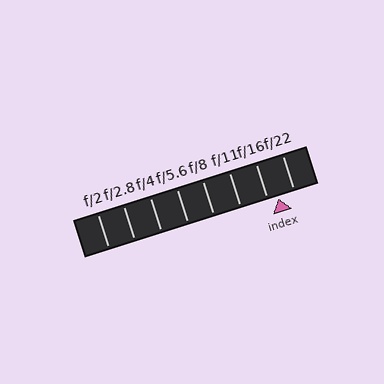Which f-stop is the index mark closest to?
The index mark is closest to f/16.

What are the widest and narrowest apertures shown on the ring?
The widest aperture shown is f/2 and the narrowest is f/22.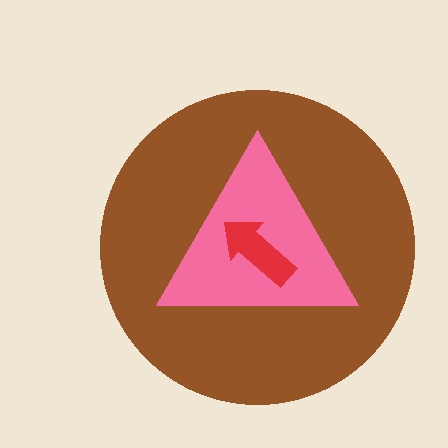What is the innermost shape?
The red arrow.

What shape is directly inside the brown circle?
The pink triangle.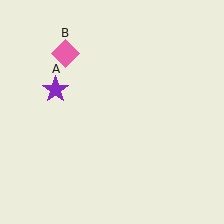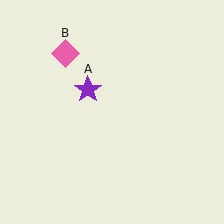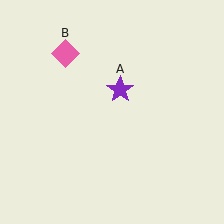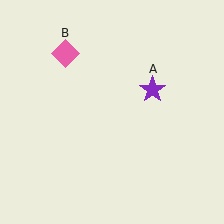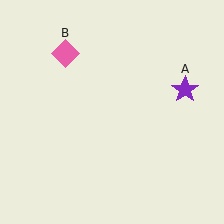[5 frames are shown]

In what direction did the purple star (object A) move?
The purple star (object A) moved right.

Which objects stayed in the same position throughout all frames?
Pink diamond (object B) remained stationary.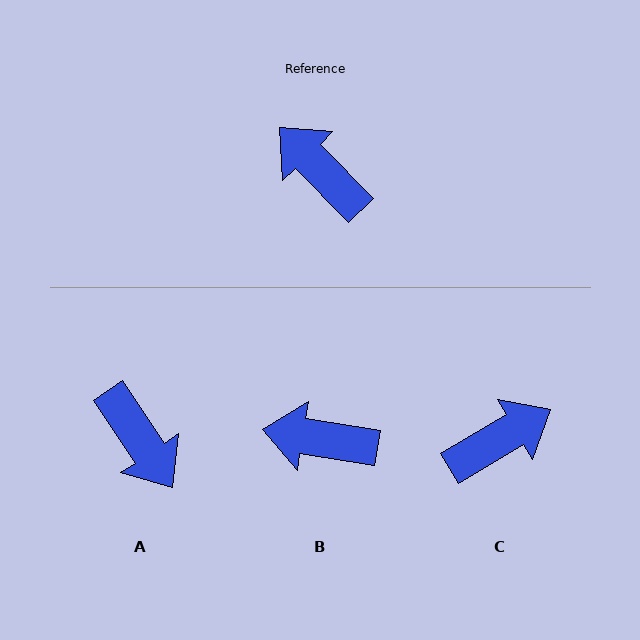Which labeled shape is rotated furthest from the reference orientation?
A, about 169 degrees away.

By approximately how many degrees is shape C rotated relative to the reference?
Approximately 104 degrees clockwise.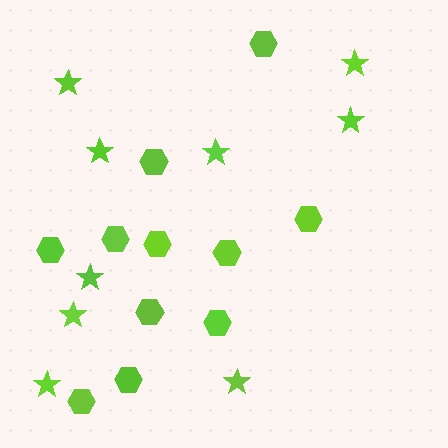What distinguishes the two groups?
There are 2 groups: one group of hexagons (11) and one group of stars (9).